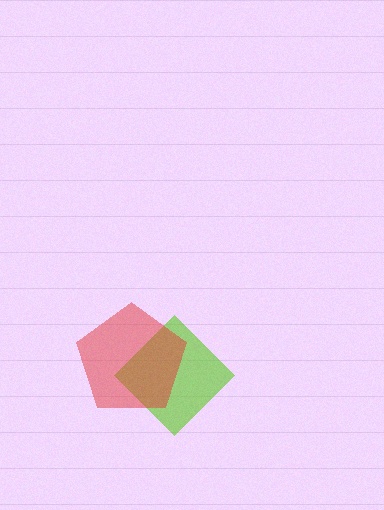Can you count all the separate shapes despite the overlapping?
Yes, there are 2 separate shapes.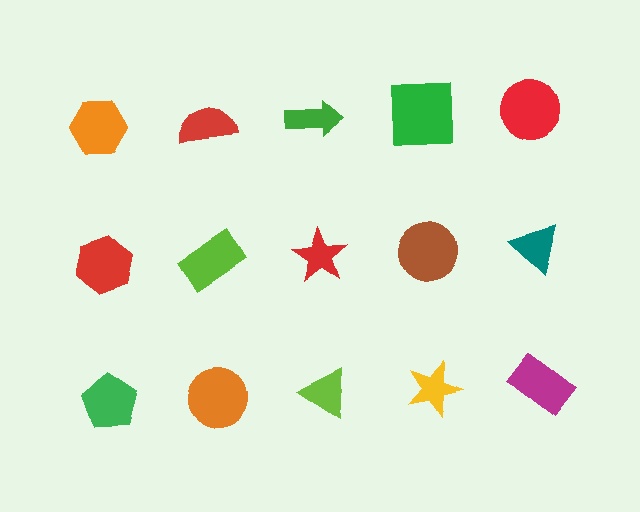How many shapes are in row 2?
5 shapes.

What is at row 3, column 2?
An orange circle.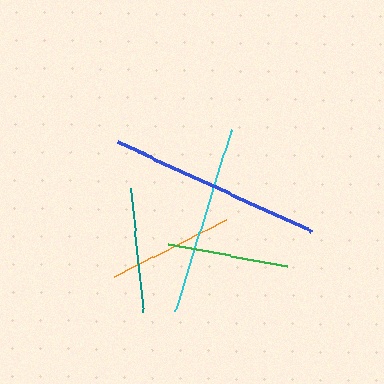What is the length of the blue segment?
The blue segment is approximately 214 pixels long.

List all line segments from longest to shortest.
From longest to shortest: blue, cyan, orange, teal, green.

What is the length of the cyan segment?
The cyan segment is approximately 189 pixels long.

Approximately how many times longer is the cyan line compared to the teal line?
The cyan line is approximately 1.5 times the length of the teal line.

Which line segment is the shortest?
The green line is the shortest at approximately 121 pixels.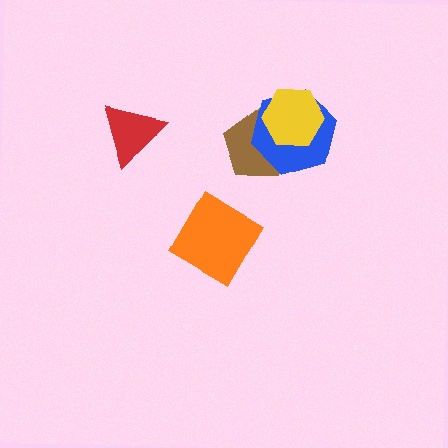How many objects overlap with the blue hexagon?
2 objects overlap with the blue hexagon.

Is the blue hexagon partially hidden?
Yes, it is partially covered by another shape.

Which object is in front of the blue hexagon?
The yellow hexagon is in front of the blue hexagon.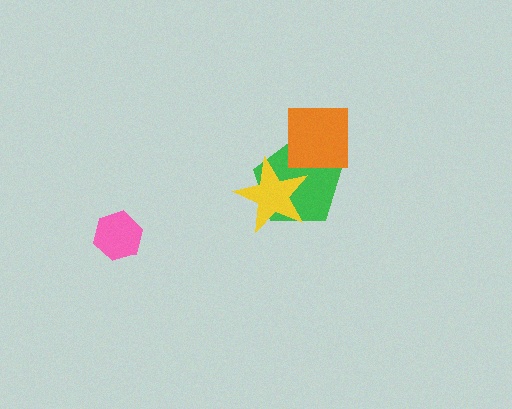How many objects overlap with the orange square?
1 object overlaps with the orange square.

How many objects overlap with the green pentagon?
2 objects overlap with the green pentagon.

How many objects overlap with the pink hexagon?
0 objects overlap with the pink hexagon.